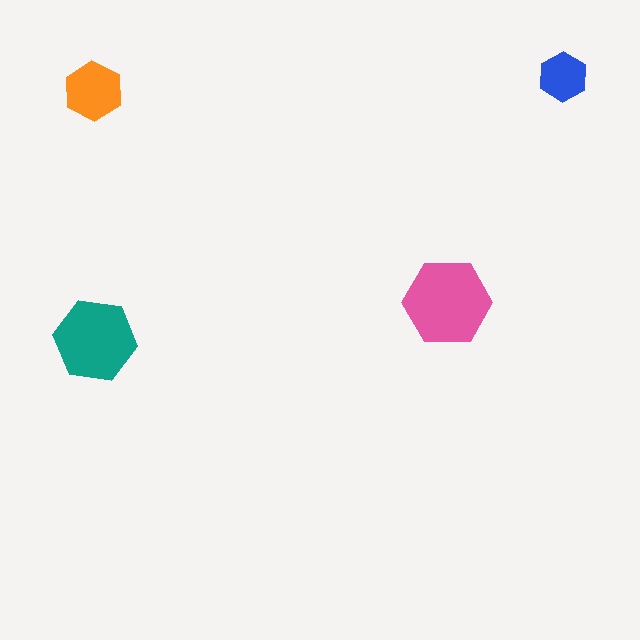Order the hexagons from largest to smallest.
the pink one, the teal one, the orange one, the blue one.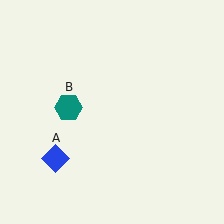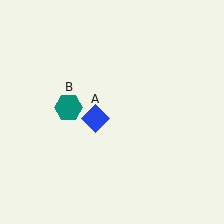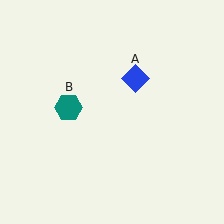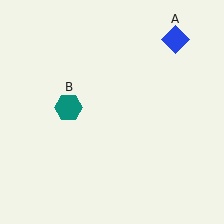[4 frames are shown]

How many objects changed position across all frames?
1 object changed position: blue diamond (object A).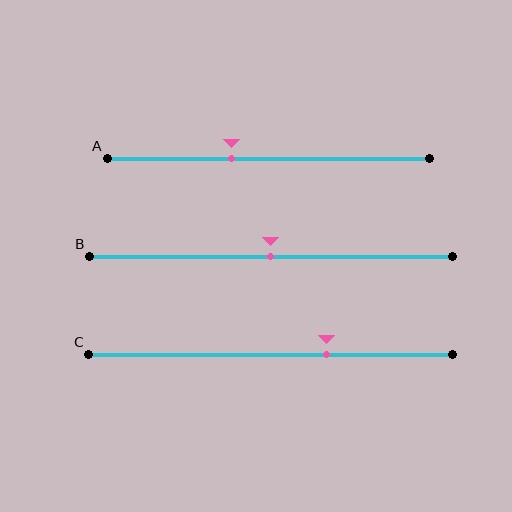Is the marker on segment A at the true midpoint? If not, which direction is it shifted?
No, the marker on segment A is shifted to the left by about 12% of the segment length.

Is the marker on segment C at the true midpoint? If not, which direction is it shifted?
No, the marker on segment C is shifted to the right by about 15% of the segment length.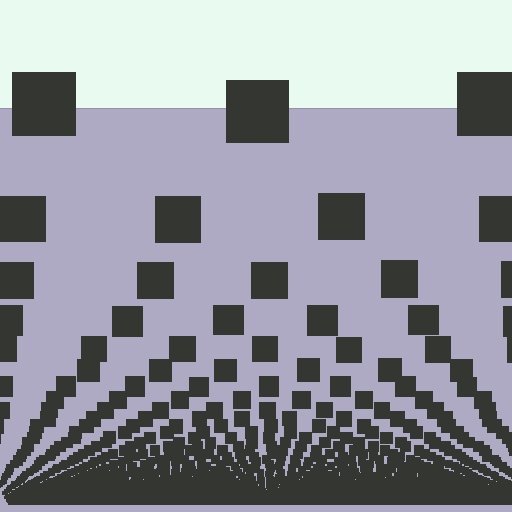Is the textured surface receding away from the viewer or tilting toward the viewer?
The surface appears to tilt toward the viewer. Texture elements get larger and sparser toward the top.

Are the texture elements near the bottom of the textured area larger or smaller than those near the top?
Smaller. The gradient is inverted — elements near the bottom are smaller and denser.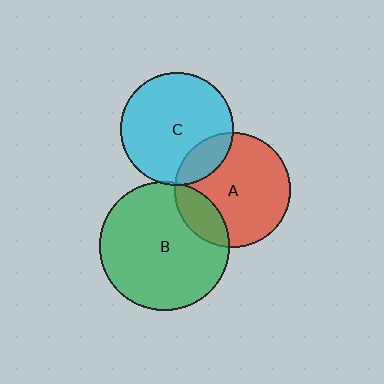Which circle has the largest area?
Circle B (green).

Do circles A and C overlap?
Yes.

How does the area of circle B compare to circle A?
Approximately 1.3 times.